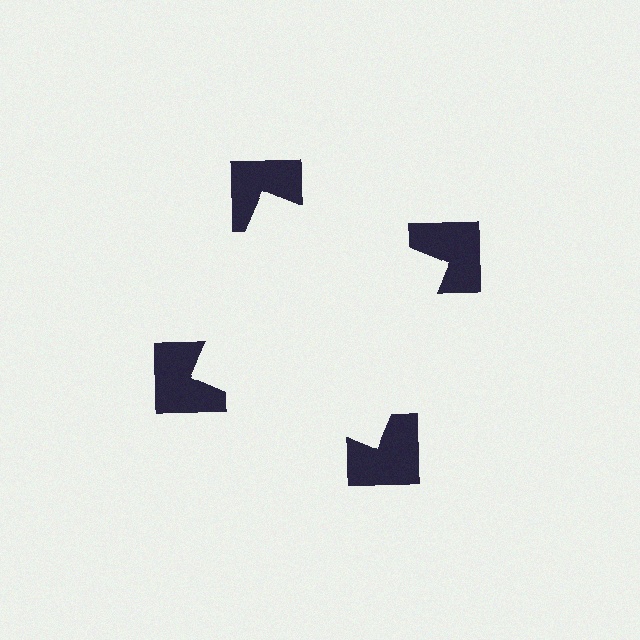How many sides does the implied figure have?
4 sides.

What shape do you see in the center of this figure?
An illusory square — its edges are inferred from the aligned wedge cuts in the notched squares, not physically drawn.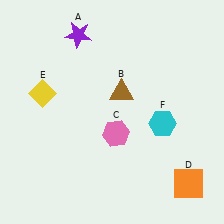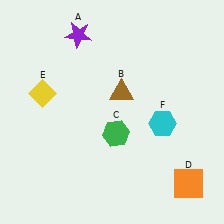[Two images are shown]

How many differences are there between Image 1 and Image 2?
There is 1 difference between the two images.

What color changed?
The hexagon (C) changed from pink in Image 1 to green in Image 2.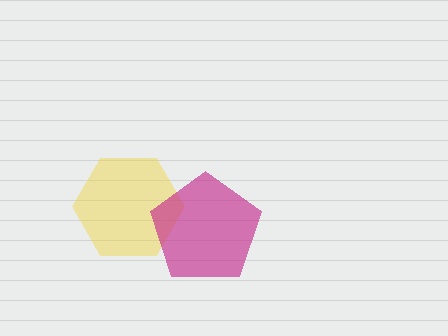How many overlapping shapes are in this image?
There are 2 overlapping shapes in the image.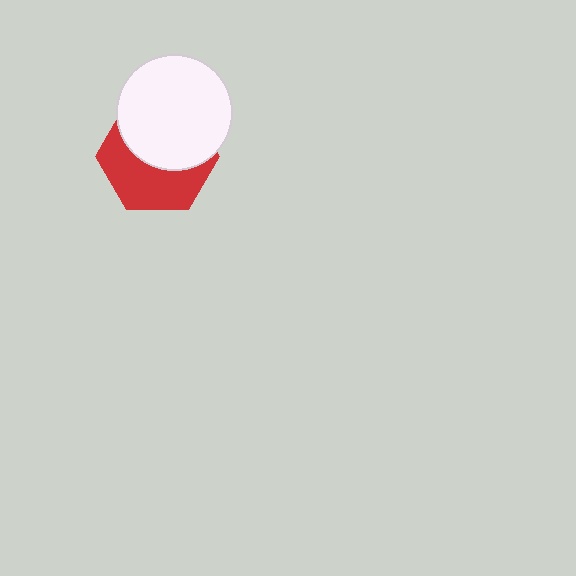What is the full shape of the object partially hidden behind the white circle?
The partially hidden object is a red hexagon.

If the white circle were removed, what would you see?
You would see the complete red hexagon.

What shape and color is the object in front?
The object in front is a white circle.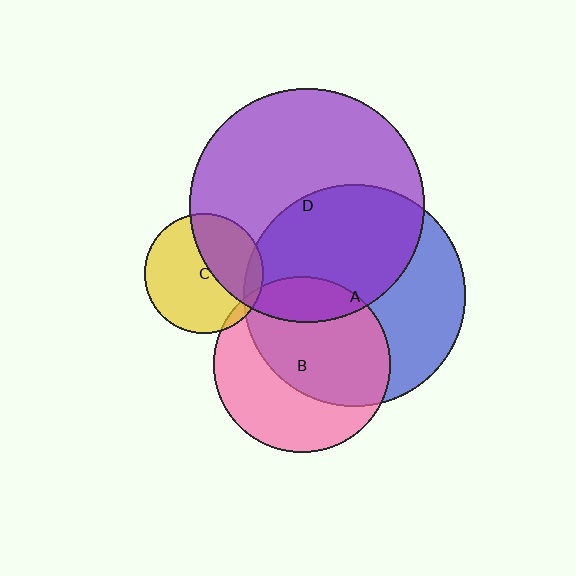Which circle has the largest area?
Circle D (purple).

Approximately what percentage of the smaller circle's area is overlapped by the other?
Approximately 60%.